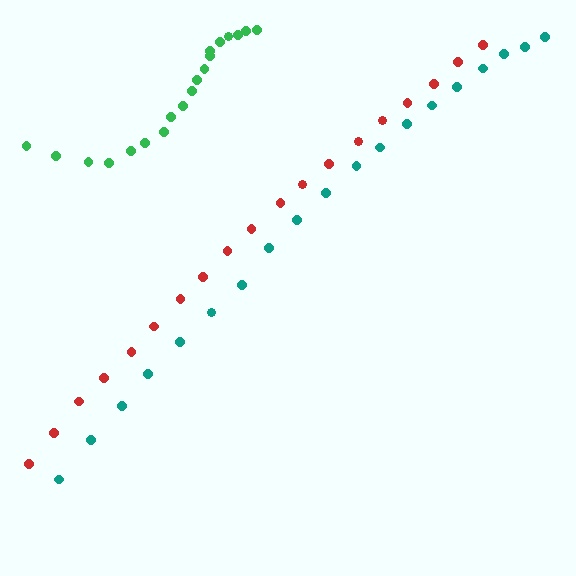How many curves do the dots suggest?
There are 3 distinct paths.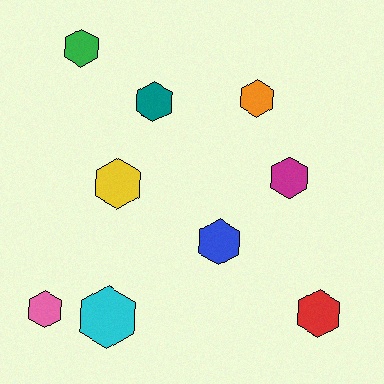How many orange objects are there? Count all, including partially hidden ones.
There is 1 orange object.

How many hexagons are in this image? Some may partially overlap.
There are 9 hexagons.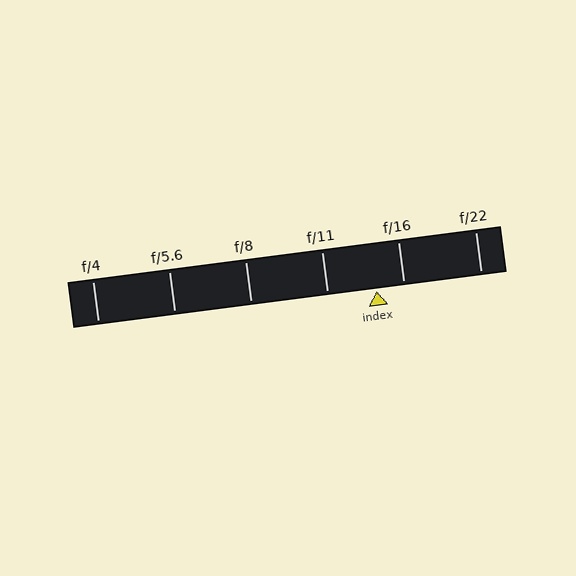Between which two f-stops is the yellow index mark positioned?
The index mark is between f/11 and f/16.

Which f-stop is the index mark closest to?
The index mark is closest to f/16.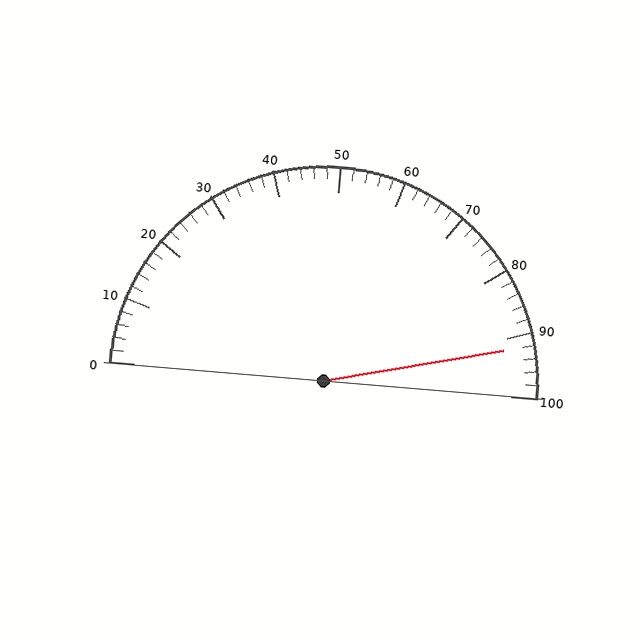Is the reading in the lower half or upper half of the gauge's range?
The reading is in the upper half of the range (0 to 100).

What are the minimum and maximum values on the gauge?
The gauge ranges from 0 to 100.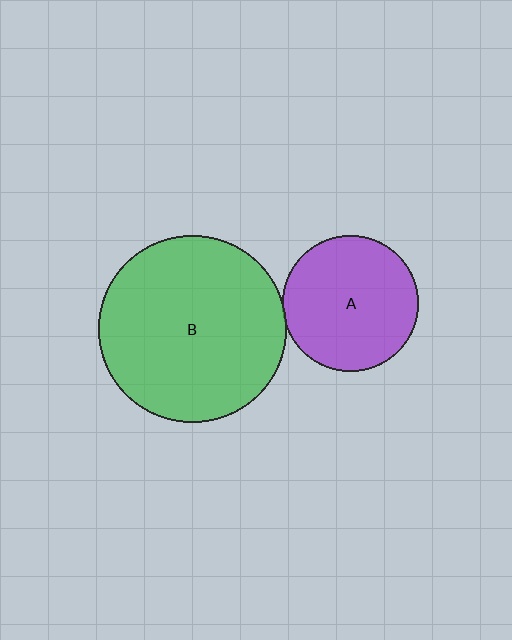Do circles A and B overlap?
Yes.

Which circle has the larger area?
Circle B (green).